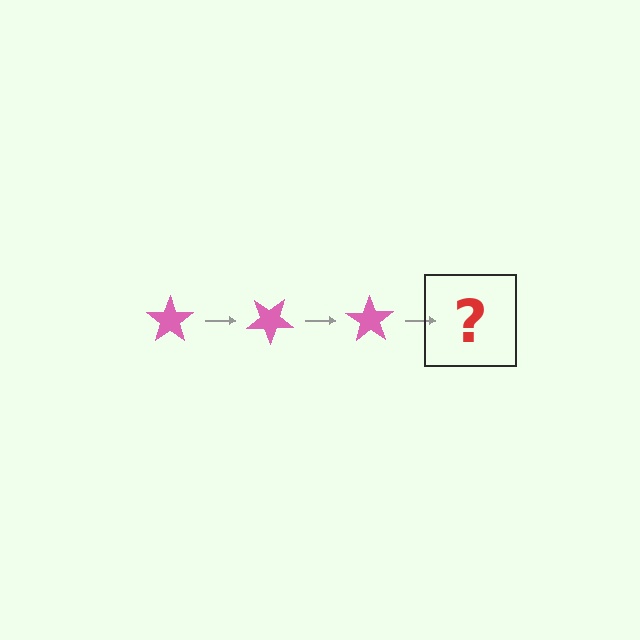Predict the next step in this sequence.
The next step is a pink star rotated 105 degrees.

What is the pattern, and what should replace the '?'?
The pattern is that the star rotates 35 degrees each step. The '?' should be a pink star rotated 105 degrees.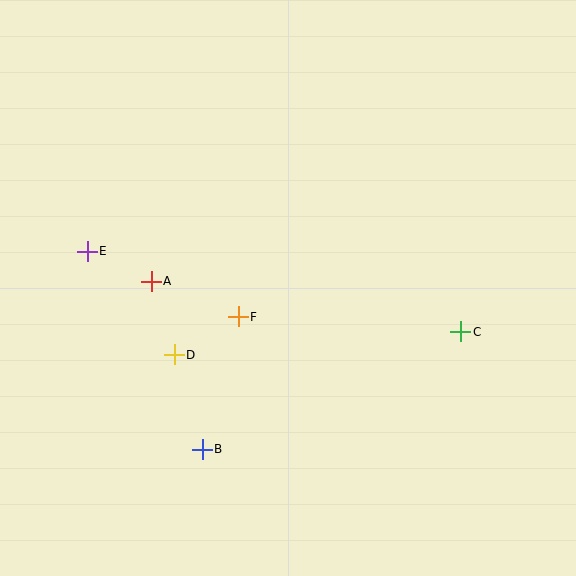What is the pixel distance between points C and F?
The distance between C and F is 223 pixels.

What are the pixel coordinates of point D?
Point D is at (174, 355).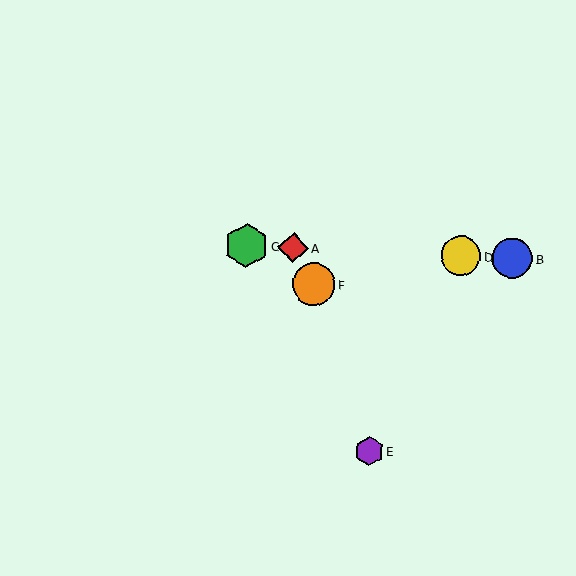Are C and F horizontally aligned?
No, C is at y≈246 and F is at y≈284.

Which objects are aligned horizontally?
Objects A, B, C, D are aligned horizontally.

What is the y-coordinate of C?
Object C is at y≈246.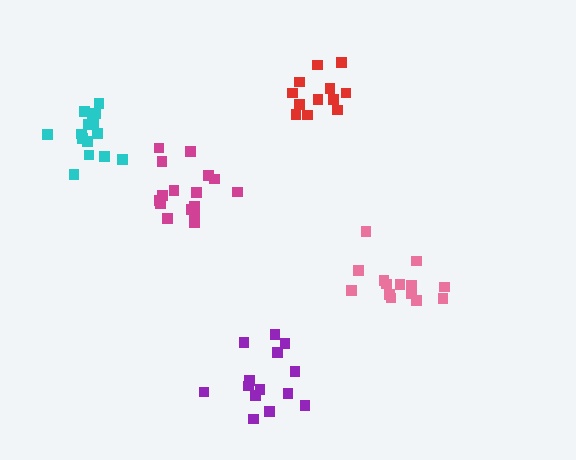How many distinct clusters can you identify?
There are 5 distinct clusters.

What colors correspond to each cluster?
The clusters are colored: magenta, red, pink, cyan, purple.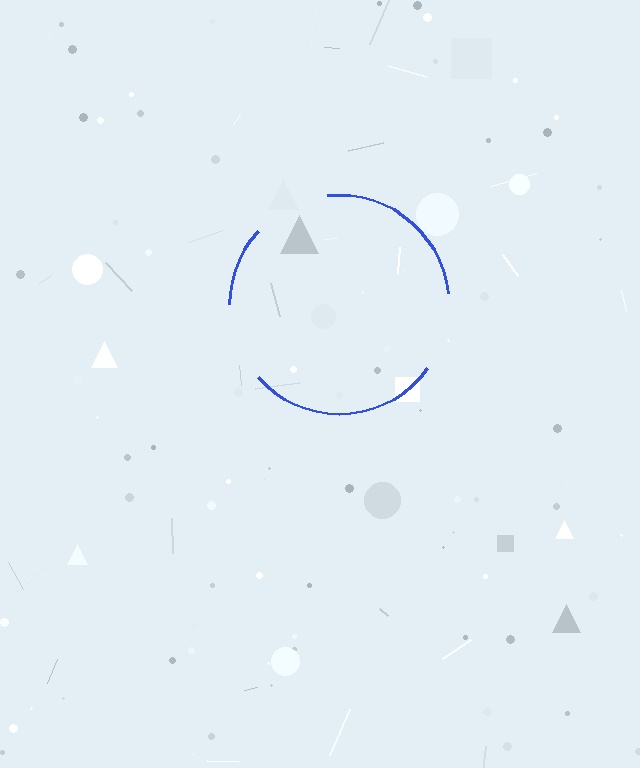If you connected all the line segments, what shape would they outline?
They would outline a circle.